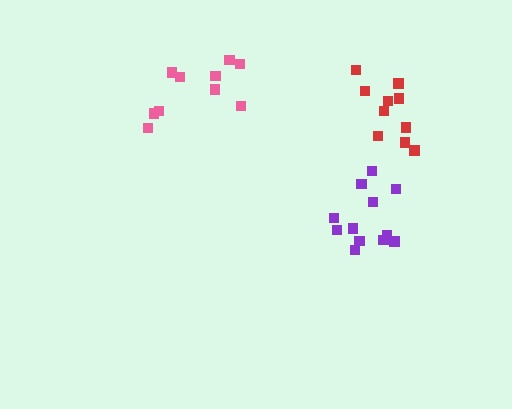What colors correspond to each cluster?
The clusters are colored: purple, red, pink.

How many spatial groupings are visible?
There are 3 spatial groupings.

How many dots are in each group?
Group 1: 12 dots, Group 2: 10 dots, Group 3: 10 dots (32 total).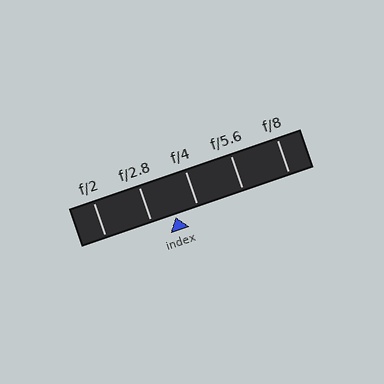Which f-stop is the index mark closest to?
The index mark is closest to f/4.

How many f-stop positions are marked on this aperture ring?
There are 5 f-stop positions marked.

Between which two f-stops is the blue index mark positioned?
The index mark is between f/2.8 and f/4.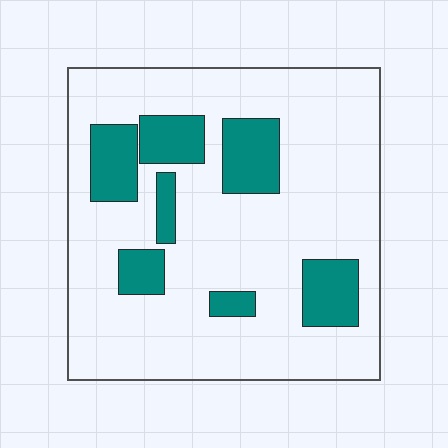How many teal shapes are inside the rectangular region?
7.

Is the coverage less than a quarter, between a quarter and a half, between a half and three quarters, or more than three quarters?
Less than a quarter.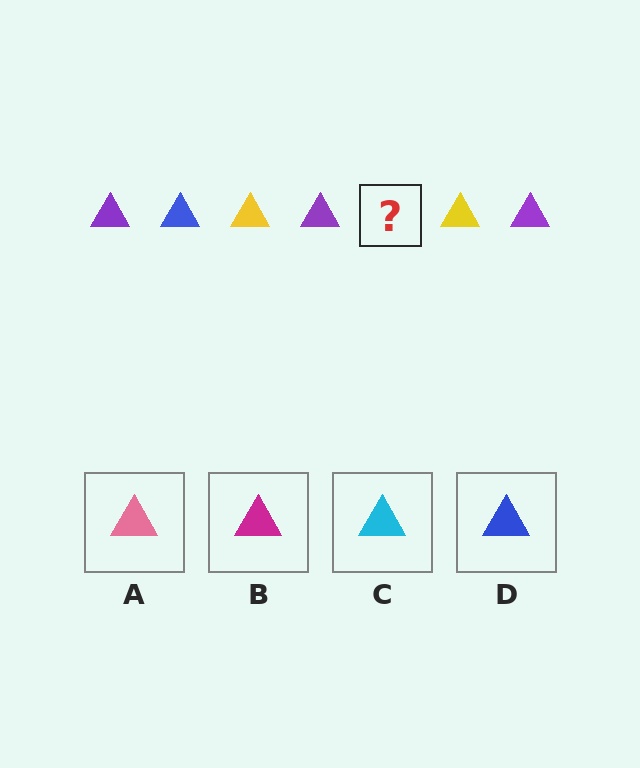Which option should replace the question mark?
Option D.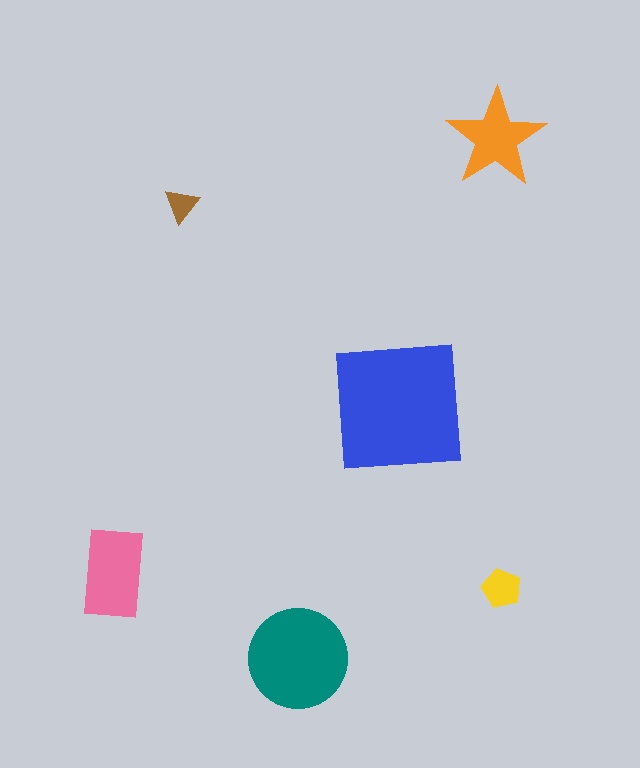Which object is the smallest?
The brown triangle.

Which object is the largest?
The blue square.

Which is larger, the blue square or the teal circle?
The blue square.